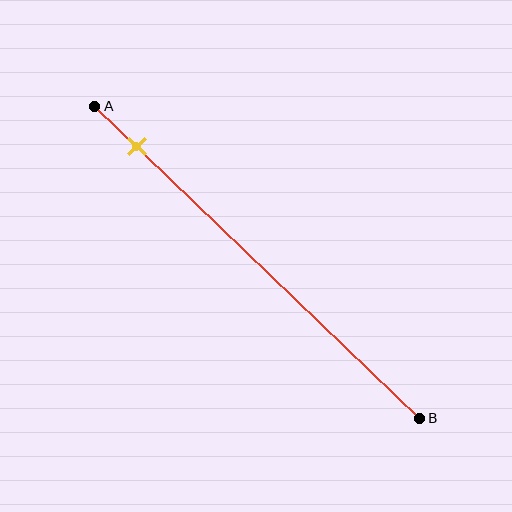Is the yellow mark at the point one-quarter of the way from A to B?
No, the mark is at about 15% from A, not at the 25% one-quarter point.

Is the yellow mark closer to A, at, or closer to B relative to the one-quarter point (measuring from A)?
The yellow mark is closer to point A than the one-quarter point of segment AB.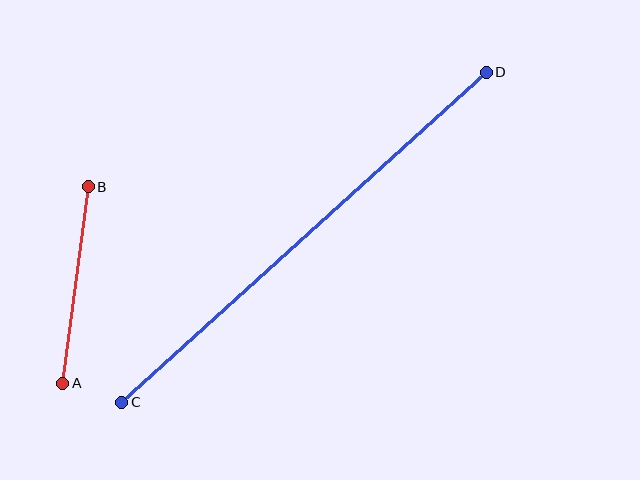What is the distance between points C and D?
The distance is approximately 491 pixels.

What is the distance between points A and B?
The distance is approximately 198 pixels.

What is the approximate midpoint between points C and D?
The midpoint is at approximately (304, 237) pixels.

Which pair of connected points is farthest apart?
Points C and D are farthest apart.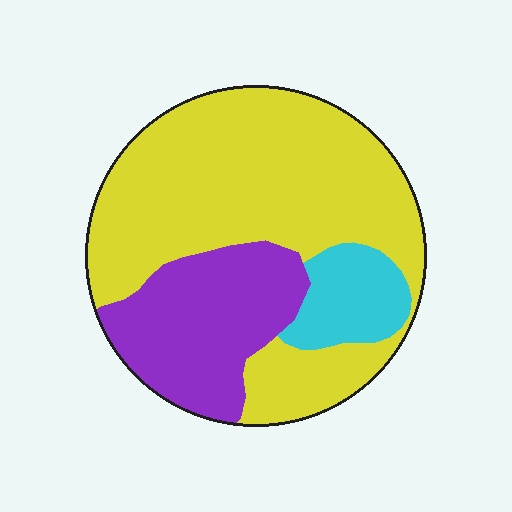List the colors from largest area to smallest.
From largest to smallest: yellow, purple, cyan.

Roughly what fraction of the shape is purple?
Purple takes up between a sixth and a third of the shape.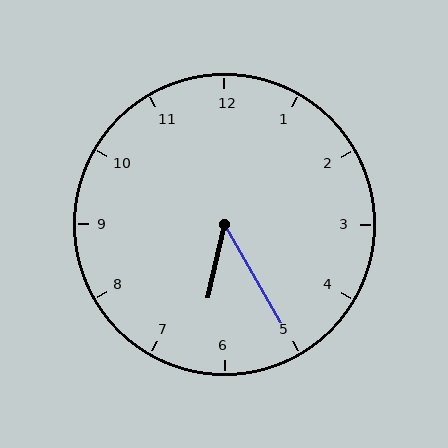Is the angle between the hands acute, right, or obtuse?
It is acute.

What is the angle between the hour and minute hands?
Approximately 42 degrees.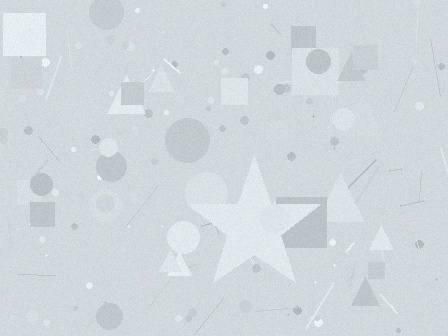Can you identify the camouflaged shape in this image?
The camouflaged shape is a star.